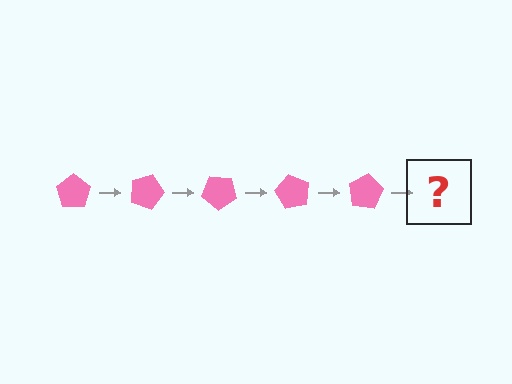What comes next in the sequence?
The next element should be a pink pentagon rotated 100 degrees.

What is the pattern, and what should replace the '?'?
The pattern is that the pentagon rotates 20 degrees each step. The '?' should be a pink pentagon rotated 100 degrees.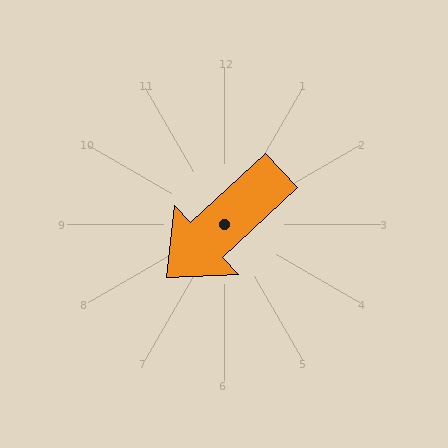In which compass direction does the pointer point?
Southwest.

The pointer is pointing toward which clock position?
Roughly 8 o'clock.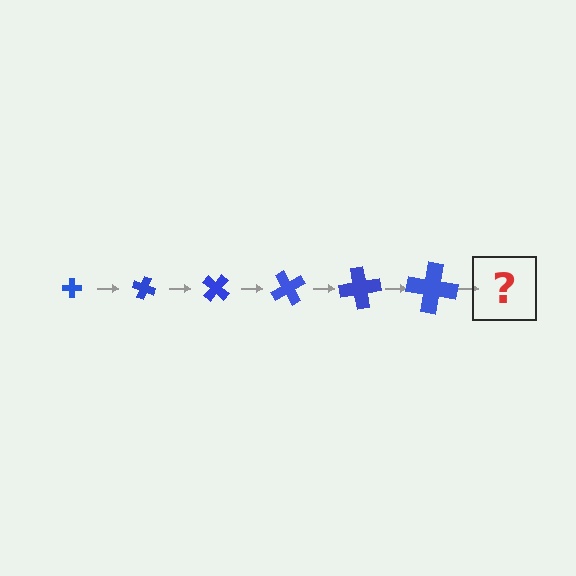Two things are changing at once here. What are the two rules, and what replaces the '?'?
The two rules are that the cross grows larger each step and it rotates 20 degrees each step. The '?' should be a cross, larger than the previous one and rotated 120 degrees from the start.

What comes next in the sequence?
The next element should be a cross, larger than the previous one and rotated 120 degrees from the start.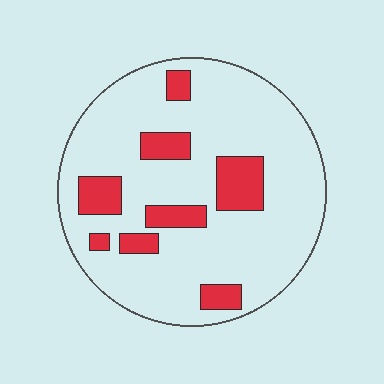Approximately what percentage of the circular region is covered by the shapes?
Approximately 20%.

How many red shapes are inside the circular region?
8.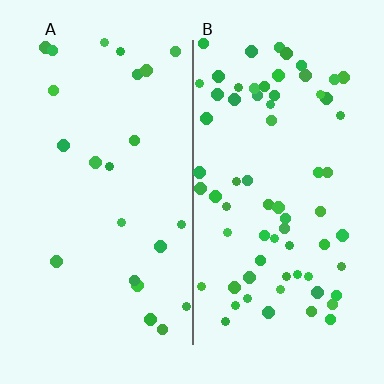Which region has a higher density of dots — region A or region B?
B (the right).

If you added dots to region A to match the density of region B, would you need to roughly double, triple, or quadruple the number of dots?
Approximately triple.